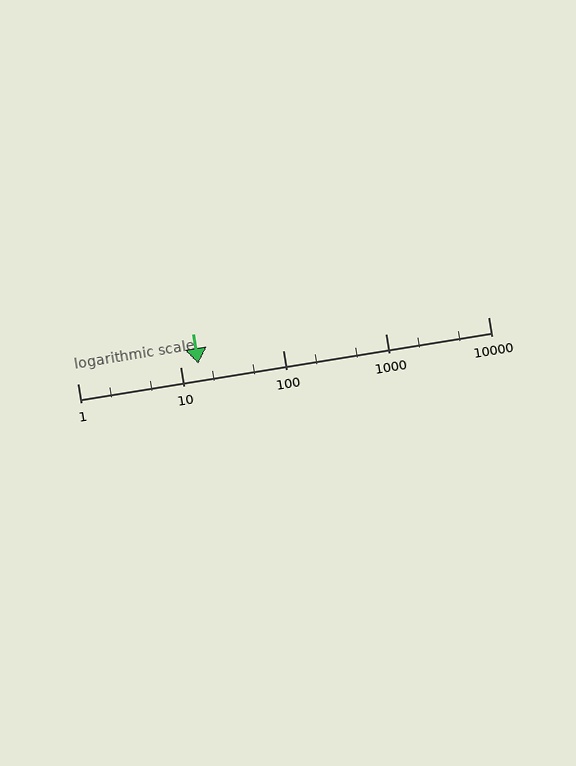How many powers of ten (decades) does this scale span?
The scale spans 4 decades, from 1 to 10000.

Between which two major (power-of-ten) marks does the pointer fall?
The pointer is between 10 and 100.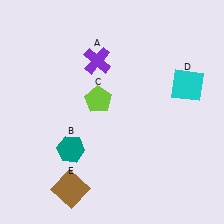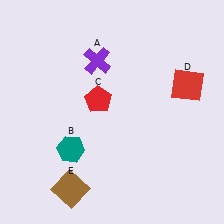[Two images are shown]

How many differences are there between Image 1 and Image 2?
There are 2 differences between the two images.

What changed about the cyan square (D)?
In Image 1, D is cyan. In Image 2, it changed to red.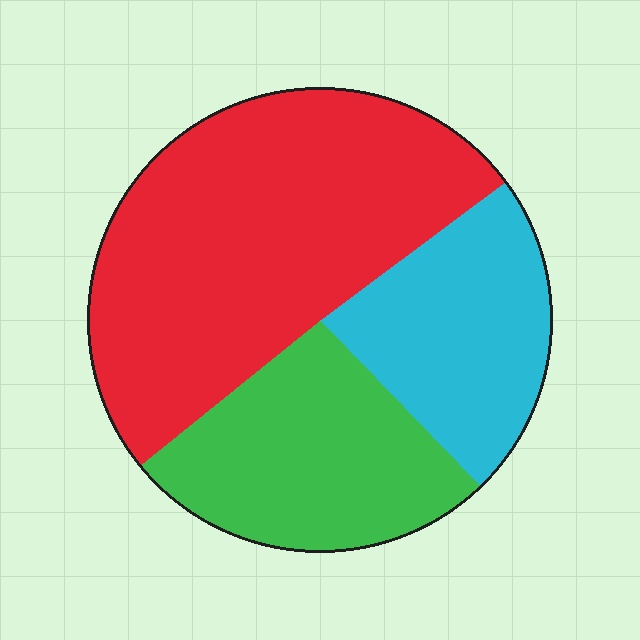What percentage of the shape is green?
Green covers about 25% of the shape.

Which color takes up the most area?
Red, at roughly 50%.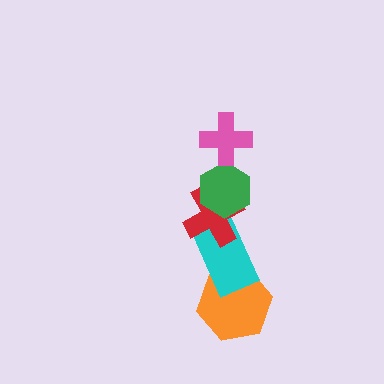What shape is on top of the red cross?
The green hexagon is on top of the red cross.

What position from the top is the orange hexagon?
The orange hexagon is 5th from the top.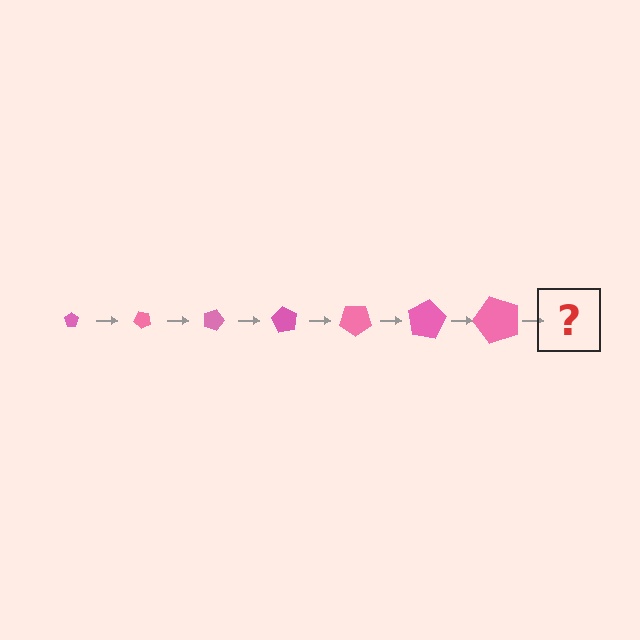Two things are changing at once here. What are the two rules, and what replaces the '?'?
The two rules are that the pentagon grows larger each step and it rotates 45 degrees each step. The '?' should be a pentagon, larger than the previous one and rotated 315 degrees from the start.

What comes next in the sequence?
The next element should be a pentagon, larger than the previous one and rotated 315 degrees from the start.